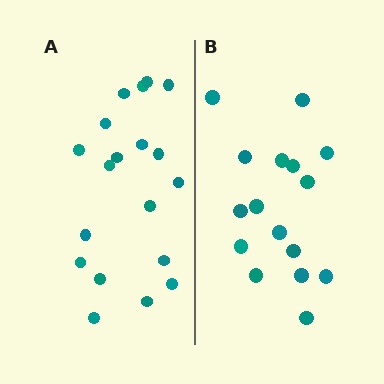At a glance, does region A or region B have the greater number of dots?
Region A (the left region) has more dots.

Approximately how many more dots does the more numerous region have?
Region A has just a few more — roughly 2 or 3 more dots than region B.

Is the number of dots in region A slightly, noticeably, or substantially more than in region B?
Region A has only slightly more — the two regions are fairly close. The ratio is roughly 1.2 to 1.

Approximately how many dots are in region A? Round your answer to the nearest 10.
About 20 dots. (The exact count is 19, which rounds to 20.)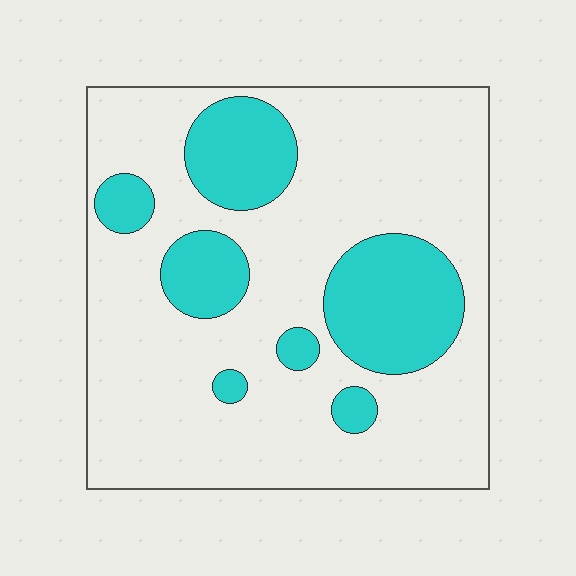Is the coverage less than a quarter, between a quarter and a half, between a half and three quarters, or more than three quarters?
Less than a quarter.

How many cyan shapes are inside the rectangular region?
7.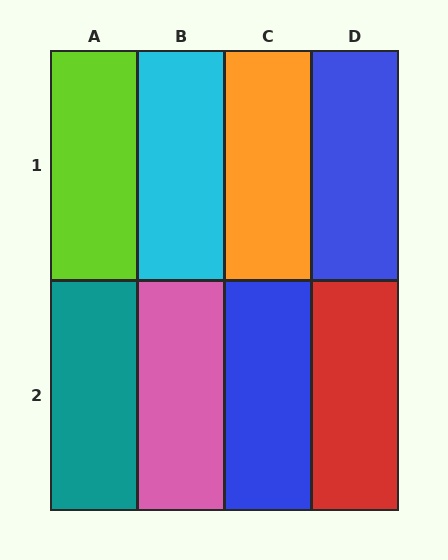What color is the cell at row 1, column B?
Cyan.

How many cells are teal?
1 cell is teal.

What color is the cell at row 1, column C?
Orange.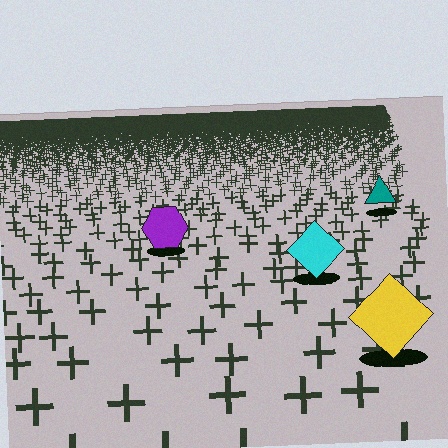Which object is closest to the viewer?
The yellow diamond is closest. The texture marks near it are larger and more spread out.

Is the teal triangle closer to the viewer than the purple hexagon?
No. The purple hexagon is closer — you can tell from the texture gradient: the ground texture is coarser near it.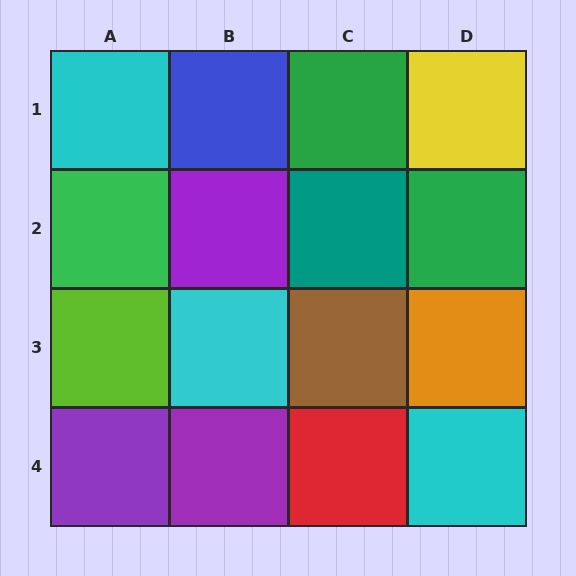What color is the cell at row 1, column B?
Blue.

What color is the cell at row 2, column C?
Teal.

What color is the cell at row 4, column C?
Red.